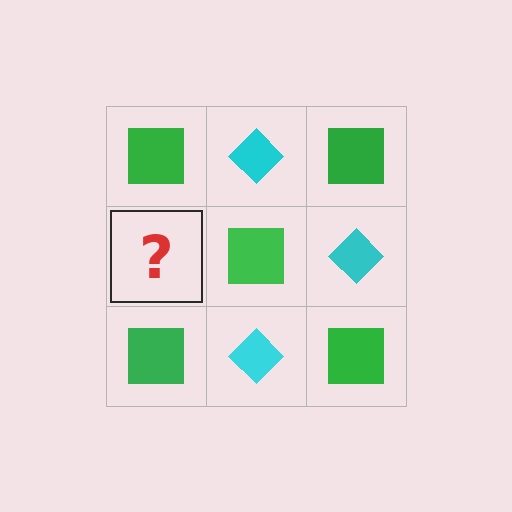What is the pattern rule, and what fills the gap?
The rule is that it alternates green square and cyan diamond in a checkerboard pattern. The gap should be filled with a cyan diamond.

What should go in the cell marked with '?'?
The missing cell should contain a cyan diamond.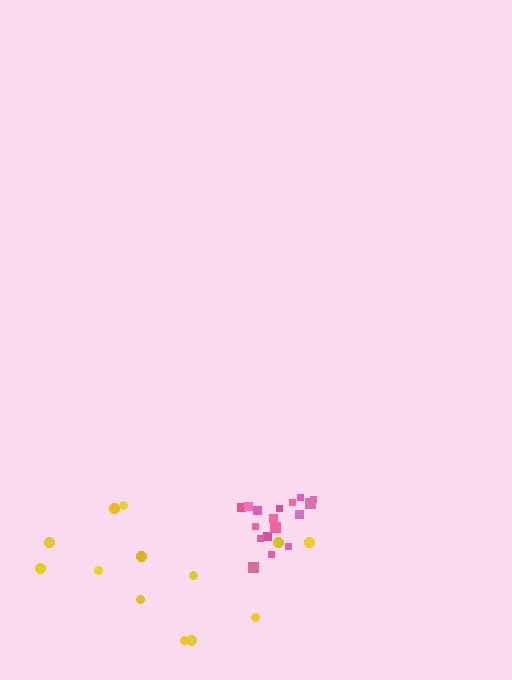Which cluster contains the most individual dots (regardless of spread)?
Pink (17).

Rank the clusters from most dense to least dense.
pink, yellow.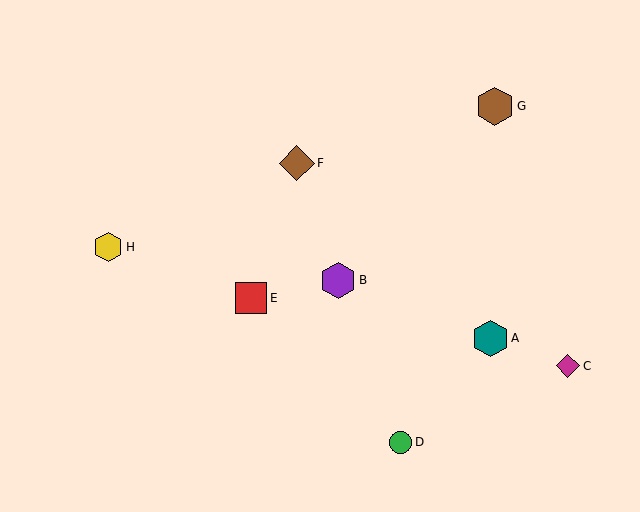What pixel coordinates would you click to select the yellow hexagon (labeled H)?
Click at (108, 247) to select the yellow hexagon H.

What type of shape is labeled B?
Shape B is a purple hexagon.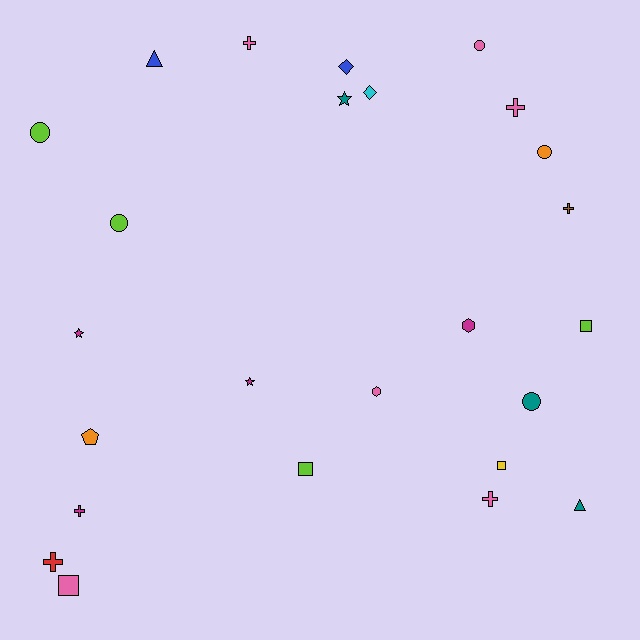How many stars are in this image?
There are 3 stars.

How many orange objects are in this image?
There are 2 orange objects.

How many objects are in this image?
There are 25 objects.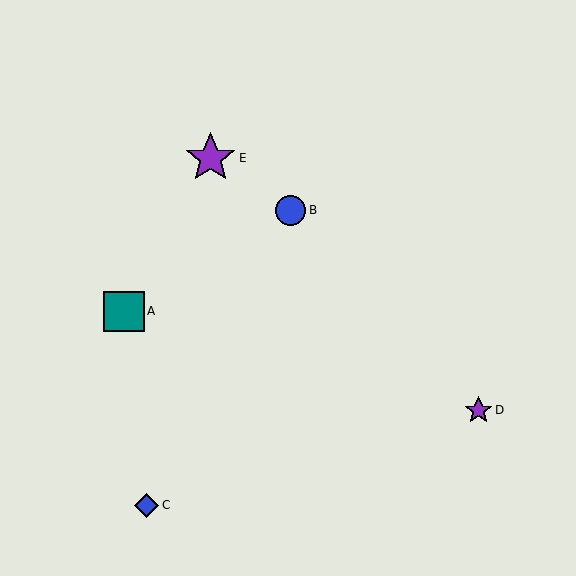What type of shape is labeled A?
Shape A is a teal square.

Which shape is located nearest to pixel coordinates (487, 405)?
The purple star (labeled D) at (478, 410) is nearest to that location.